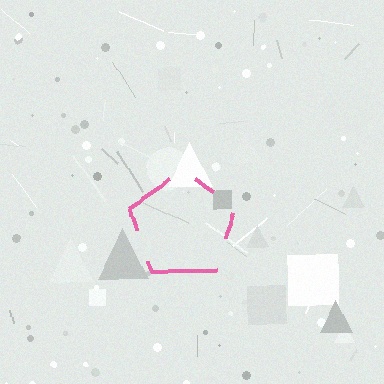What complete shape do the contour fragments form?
The contour fragments form a pentagon.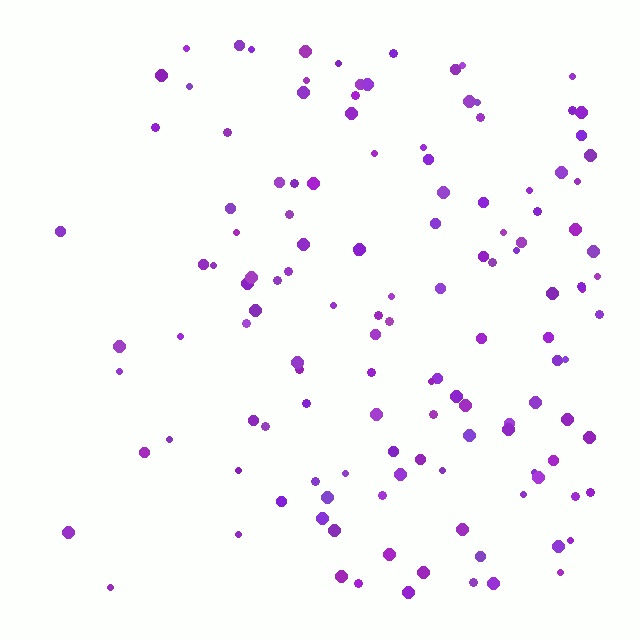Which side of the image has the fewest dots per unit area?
The left.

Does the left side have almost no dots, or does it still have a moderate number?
Still a moderate number, just noticeably fewer than the right.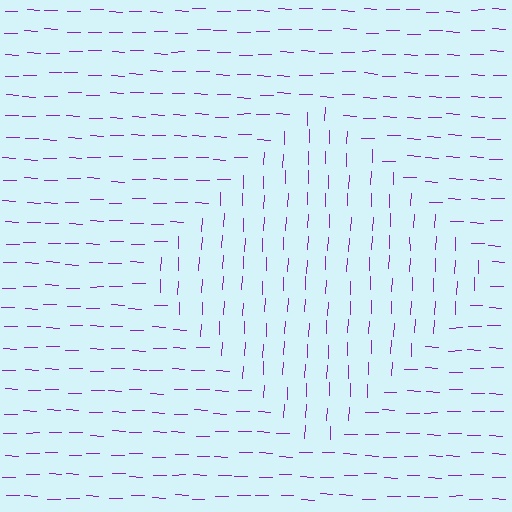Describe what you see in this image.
The image is filled with small purple line segments. A diamond region in the image has lines oriented differently from the surrounding lines, creating a visible texture boundary.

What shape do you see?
I see a diamond.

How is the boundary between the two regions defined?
The boundary is defined purely by a change in line orientation (approximately 90 degrees difference). All lines are the same color and thickness.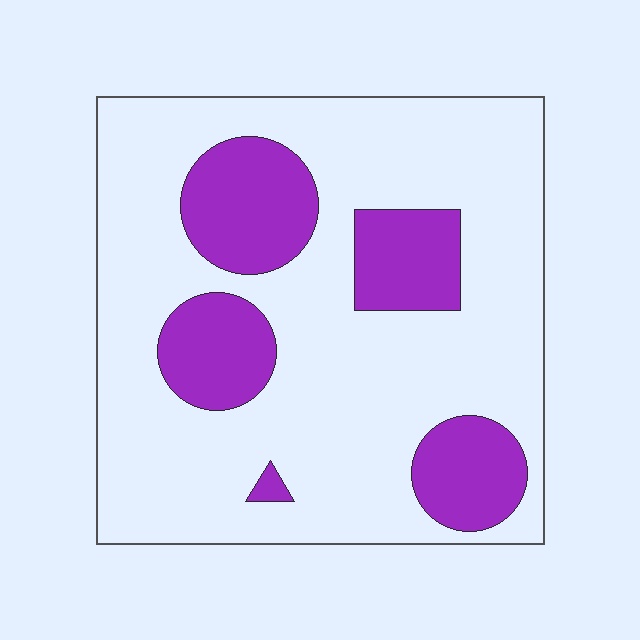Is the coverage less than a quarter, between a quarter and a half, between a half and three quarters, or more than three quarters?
Less than a quarter.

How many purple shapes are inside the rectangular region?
5.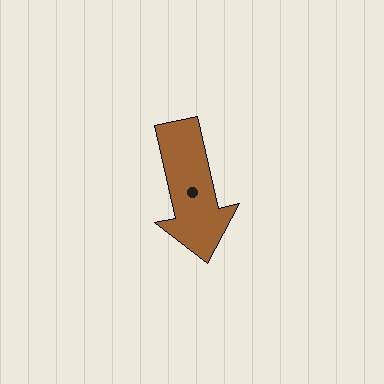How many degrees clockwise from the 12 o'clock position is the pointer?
Approximately 167 degrees.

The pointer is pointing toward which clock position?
Roughly 6 o'clock.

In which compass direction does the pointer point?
South.